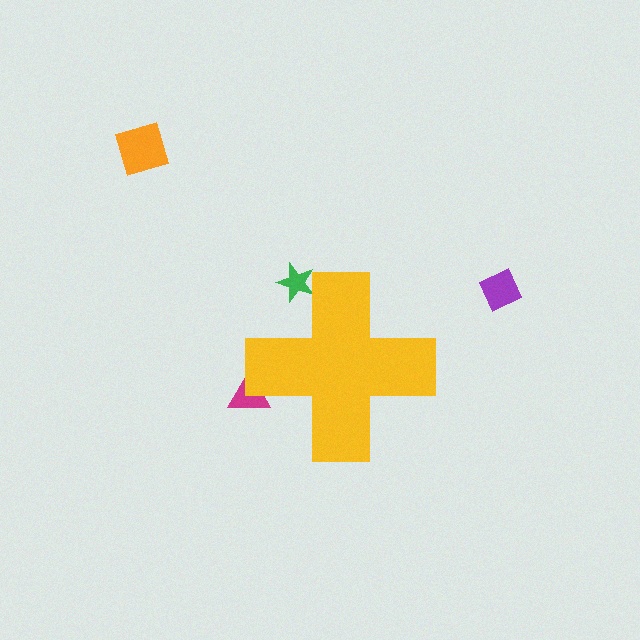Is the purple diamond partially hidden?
No, the purple diamond is fully visible.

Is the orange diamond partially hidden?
No, the orange diamond is fully visible.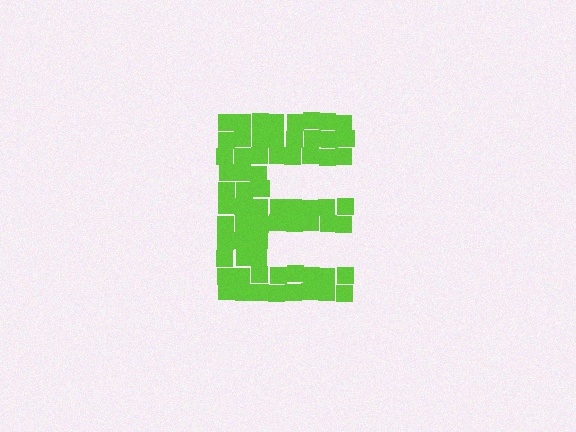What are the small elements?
The small elements are squares.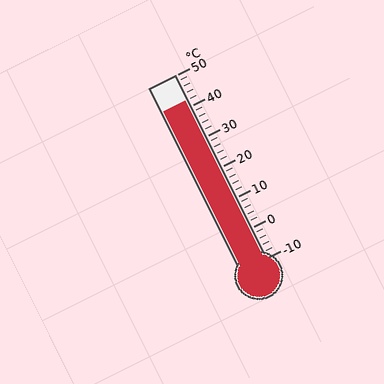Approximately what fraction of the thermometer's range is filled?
The thermometer is filled to approximately 85% of its range.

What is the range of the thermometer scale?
The thermometer scale ranges from -10°C to 50°C.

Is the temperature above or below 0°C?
The temperature is above 0°C.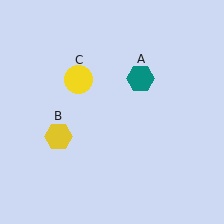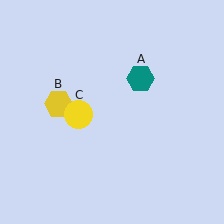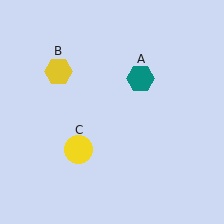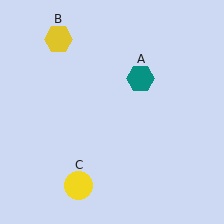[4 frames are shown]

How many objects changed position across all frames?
2 objects changed position: yellow hexagon (object B), yellow circle (object C).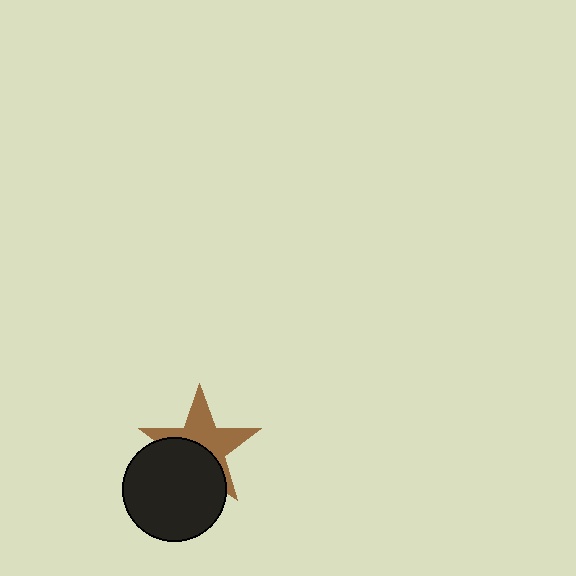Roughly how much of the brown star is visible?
About half of it is visible (roughly 55%).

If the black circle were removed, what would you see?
You would see the complete brown star.